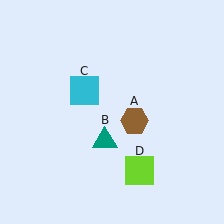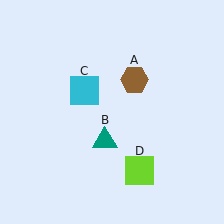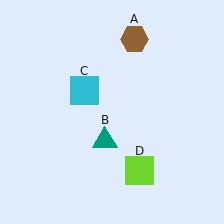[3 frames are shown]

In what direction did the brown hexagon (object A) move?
The brown hexagon (object A) moved up.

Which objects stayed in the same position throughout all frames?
Teal triangle (object B) and cyan square (object C) and lime square (object D) remained stationary.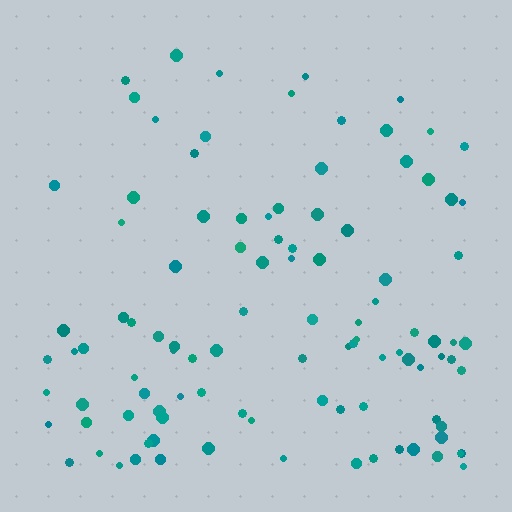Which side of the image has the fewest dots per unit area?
The top.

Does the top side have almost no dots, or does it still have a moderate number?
Still a moderate number, just noticeably fewer than the bottom.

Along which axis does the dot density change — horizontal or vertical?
Vertical.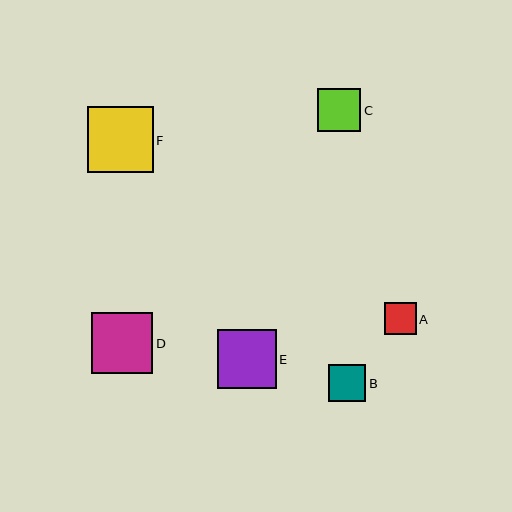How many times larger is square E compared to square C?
Square E is approximately 1.4 times the size of square C.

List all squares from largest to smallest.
From largest to smallest: F, D, E, C, B, A.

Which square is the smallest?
Square A is the smallest with a size of approximately 32 pixels.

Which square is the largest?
Square F is the largest with a size of approximately 66 pixels.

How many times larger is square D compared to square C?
Square D is approximately 1.4 times the size of square C.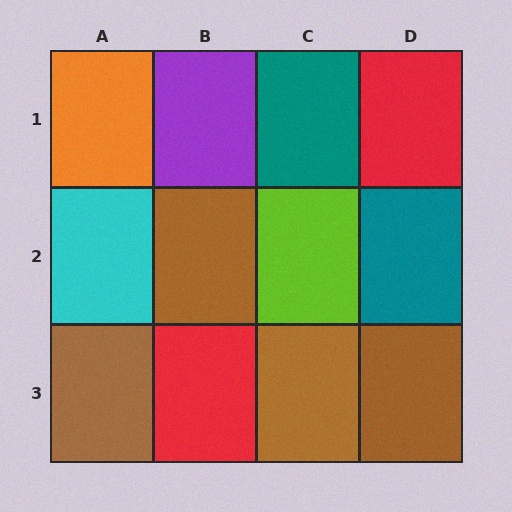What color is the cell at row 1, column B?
Purple.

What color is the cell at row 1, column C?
Teal.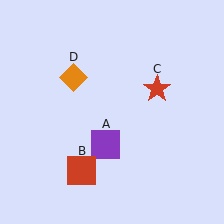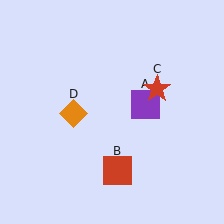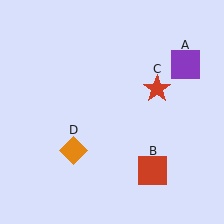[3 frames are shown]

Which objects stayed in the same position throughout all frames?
Red star (object C) remained stationary.